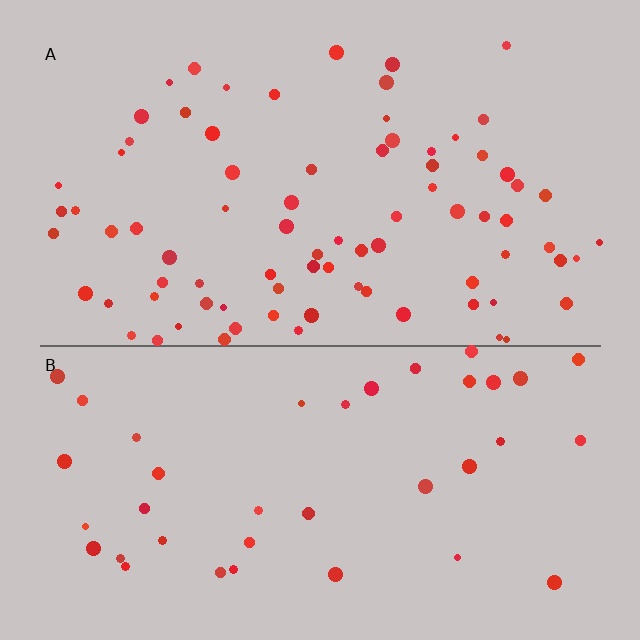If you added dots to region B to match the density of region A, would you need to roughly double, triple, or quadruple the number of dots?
Approximately double.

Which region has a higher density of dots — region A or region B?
A (the top).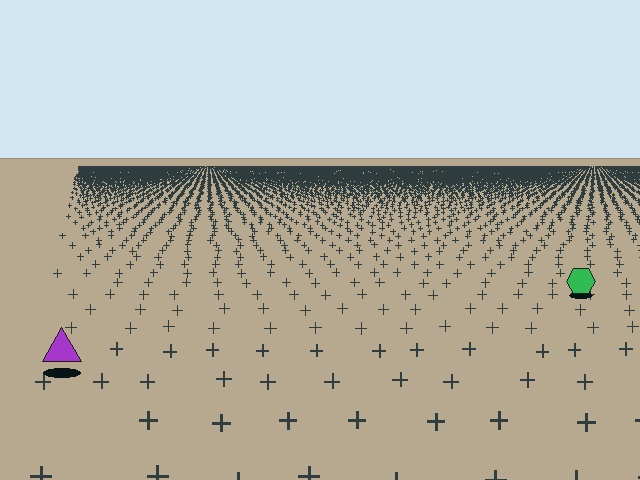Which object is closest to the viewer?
The purple triangle is closest. The texture marks near it are larger and more spread out.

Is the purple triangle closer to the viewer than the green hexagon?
Yes. The purple triangle is closer — you can tell from the texture gradient: the ground texture is coarser near it.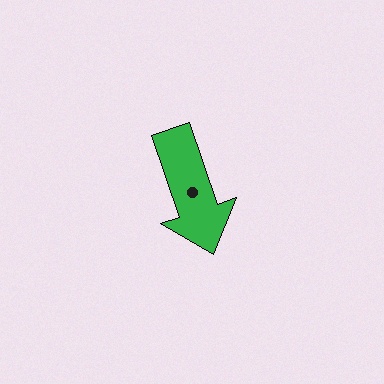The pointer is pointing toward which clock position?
Roughly 5 o'clock.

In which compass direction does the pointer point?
South.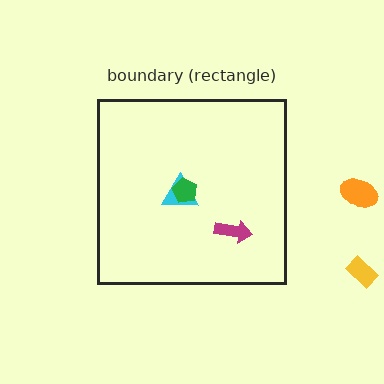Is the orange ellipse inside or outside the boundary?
Outside.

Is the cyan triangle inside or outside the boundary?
Inside.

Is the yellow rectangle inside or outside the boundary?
Outside.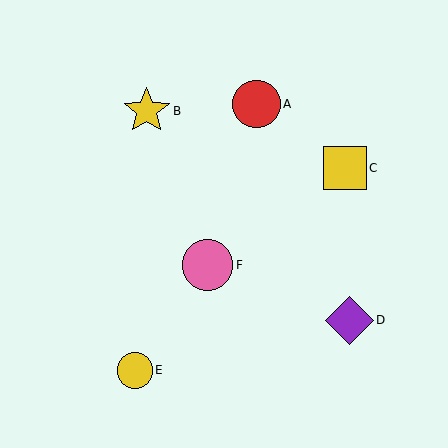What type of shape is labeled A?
Shape A is a red circle.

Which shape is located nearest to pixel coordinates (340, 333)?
The purple diamond (labeled D) at (349, 320) is nearest to that location.